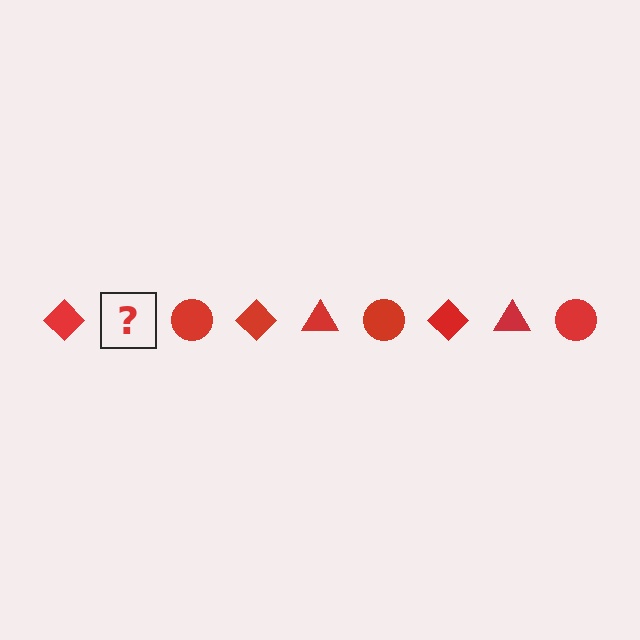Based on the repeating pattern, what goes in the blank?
The blank should be a red triangle.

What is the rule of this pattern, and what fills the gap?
The rule is that the pattern cycles through diamond, triangle, circle shapes in red. The gap should be filled with a red triangle.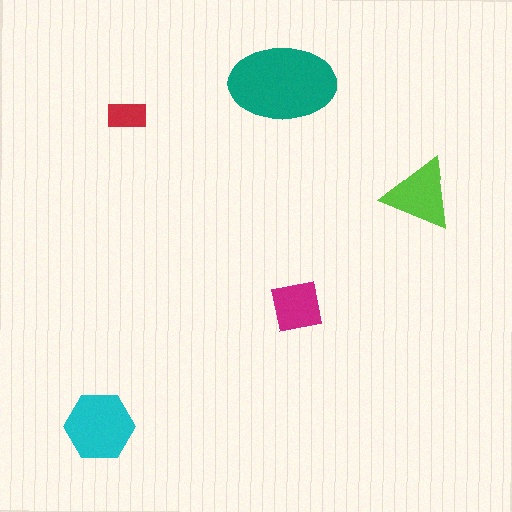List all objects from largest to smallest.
The teal ellipse, the cyan hexagon, the lime triangle, the magenta square, the red rectangle.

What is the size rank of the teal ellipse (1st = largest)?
1st.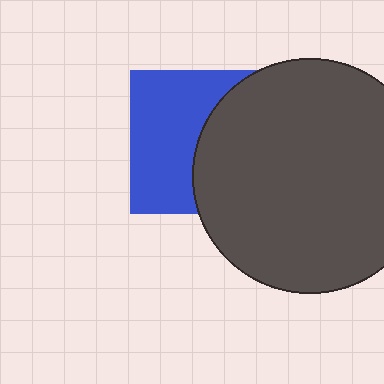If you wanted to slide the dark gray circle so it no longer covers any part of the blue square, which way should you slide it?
Slide it right — that is the most direct way to separate the two shapes.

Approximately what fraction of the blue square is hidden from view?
Roughly 47% of the blue square is hidden behind the dark gray circle.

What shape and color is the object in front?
The object in front is a dark gray circle.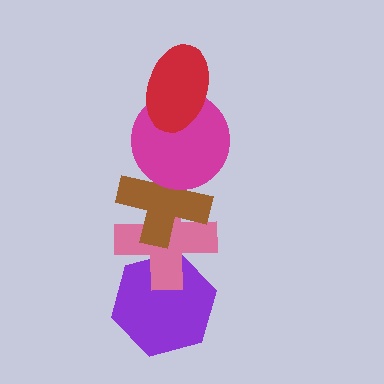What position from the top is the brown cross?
The brown cross is 3rd from the top.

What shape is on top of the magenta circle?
The red ellipse is on top of the magenta circle.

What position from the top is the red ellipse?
The red ellipse is 1st from the top.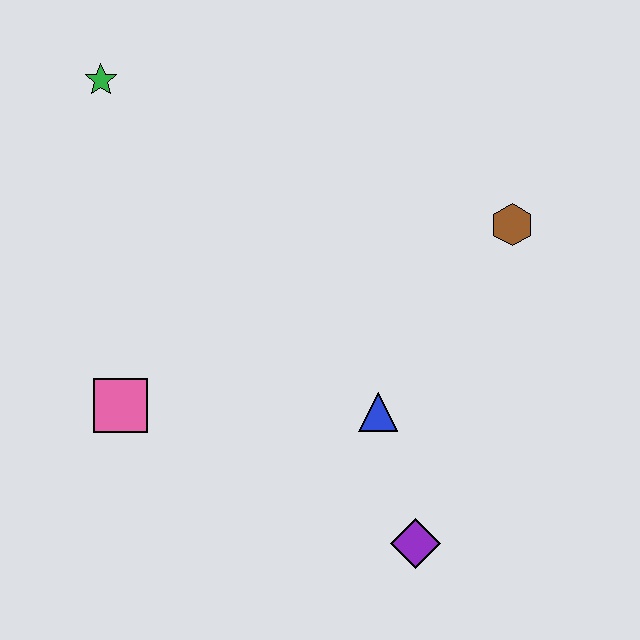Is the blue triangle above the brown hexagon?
No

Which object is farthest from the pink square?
The brown hexagon is farthest from the pink square.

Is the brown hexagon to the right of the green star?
Yes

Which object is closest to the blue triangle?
The purple diamond is closest to the blue triangle.